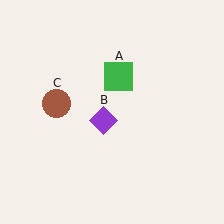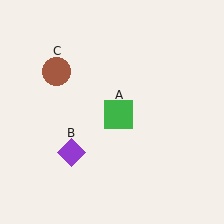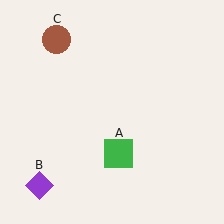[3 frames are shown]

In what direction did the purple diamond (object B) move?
The purple diamond (object B) moved down and to the left.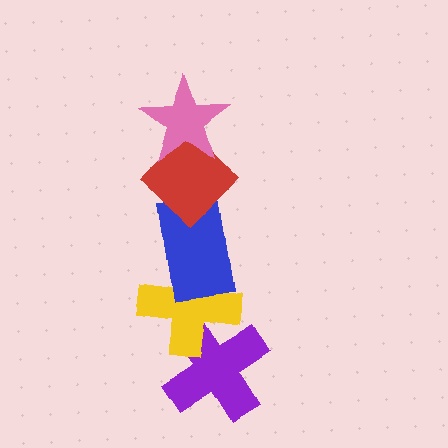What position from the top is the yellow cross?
The yellow cross is 4th from the top.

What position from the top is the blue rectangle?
The blue rectangle is 3rd from the top.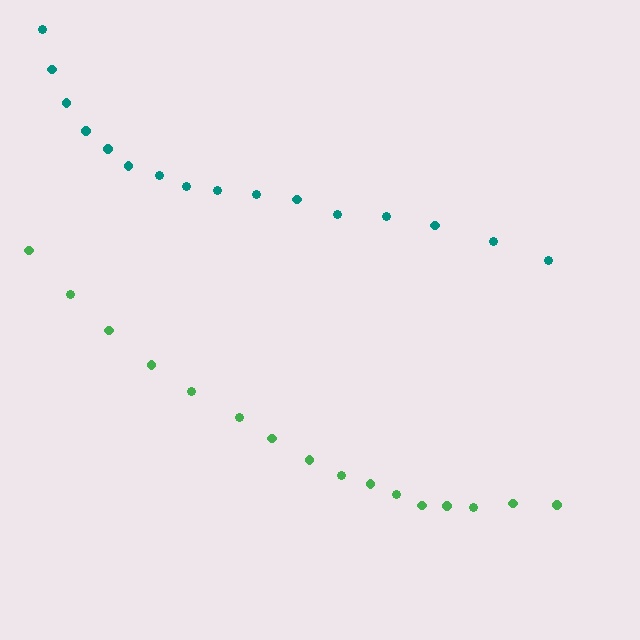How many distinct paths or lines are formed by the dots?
There are 2 distinct paths.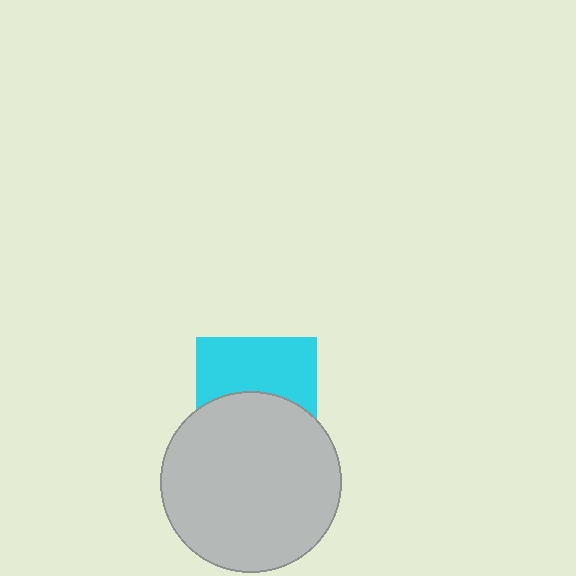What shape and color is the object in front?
The object in front is a light gray circle.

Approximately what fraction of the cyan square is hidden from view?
Roughly 49% of the cyan square is hidden behind the light gray circle.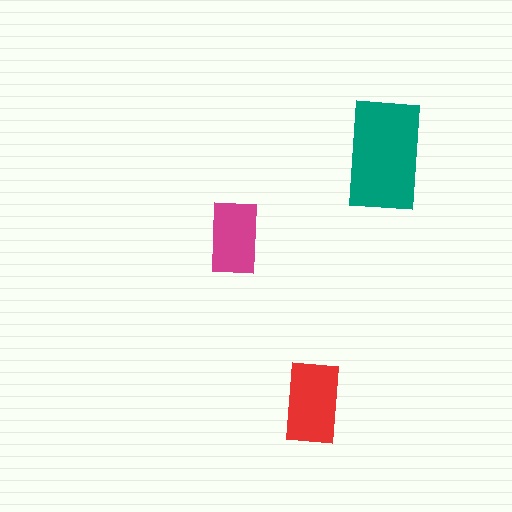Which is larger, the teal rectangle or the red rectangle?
The teal one.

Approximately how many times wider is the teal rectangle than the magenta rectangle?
About 1.5 times wider.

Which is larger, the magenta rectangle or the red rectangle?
The red one.